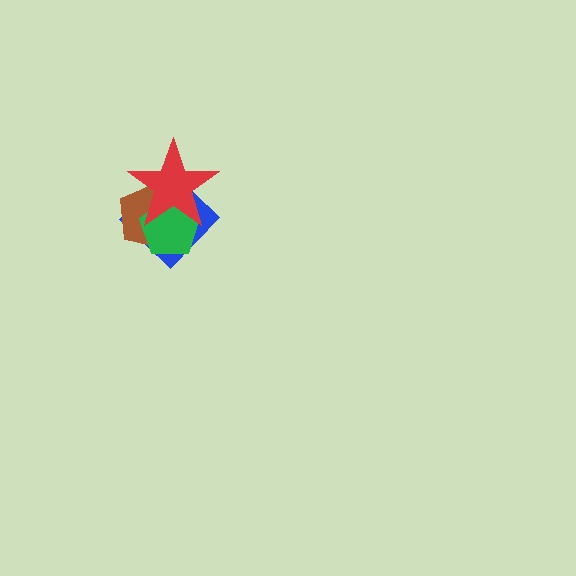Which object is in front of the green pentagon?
The red star is in front of the green pentagon.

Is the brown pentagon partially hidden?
Yes, it is partially covered by another shape.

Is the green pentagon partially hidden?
Yes, it is partially covered by another shape.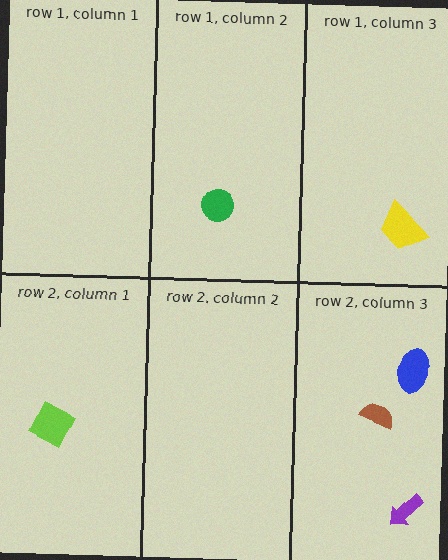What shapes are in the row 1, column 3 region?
The yellow trapezoid.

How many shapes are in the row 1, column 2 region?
1.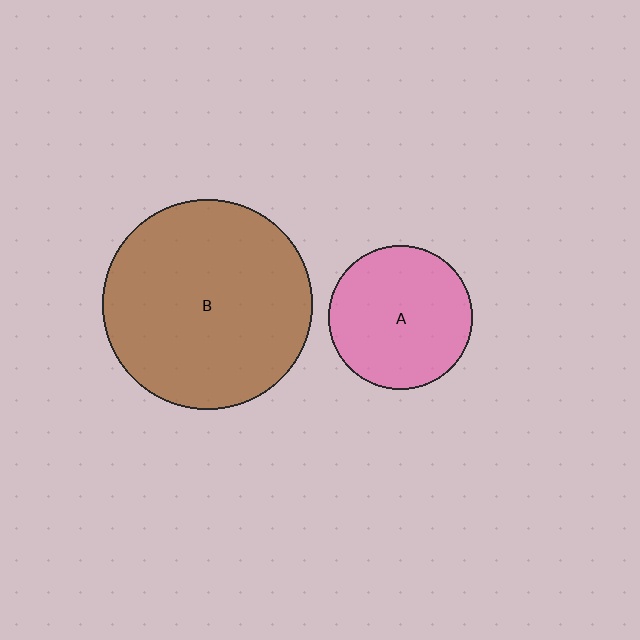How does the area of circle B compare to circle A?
Approximately 2.1 times.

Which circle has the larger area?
Circle B (brown).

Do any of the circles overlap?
No, none of the circles overlap.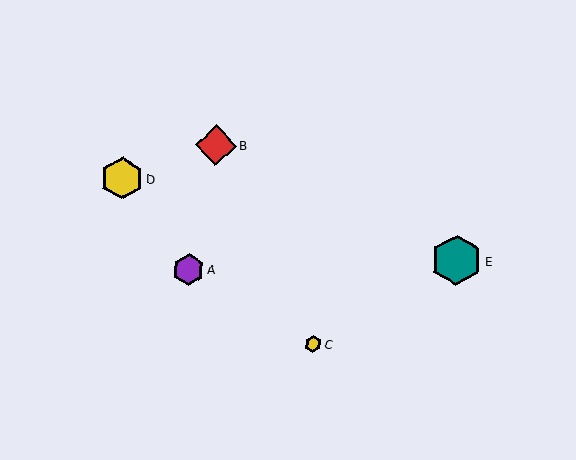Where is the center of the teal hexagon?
The center of the teal hexagon is at (456, 260).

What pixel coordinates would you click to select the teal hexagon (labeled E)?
Click at (456, 260) to select the teal hexagon E.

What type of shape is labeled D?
Shape D is a yellow hexagon.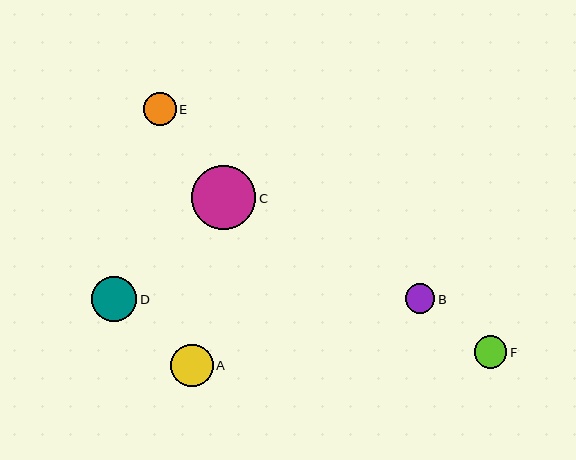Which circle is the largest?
Circle C is the largest with a size of approximately 64 pixels.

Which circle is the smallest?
Circle B is the smallest with a size of approximately 30 pixels.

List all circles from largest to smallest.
From largest to smallest: C, D, A, E, F, B.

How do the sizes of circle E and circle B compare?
Circle E and circle B are approximately the same size.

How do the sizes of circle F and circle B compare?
Circle F and circle B are approximately the same size.